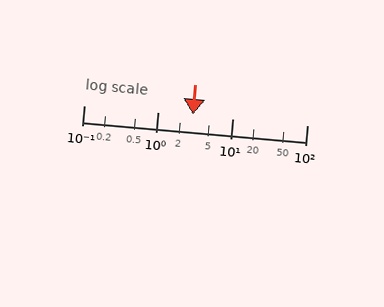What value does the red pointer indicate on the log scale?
The pointer indicates approximately 2.9.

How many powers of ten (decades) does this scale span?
The scale spans 3 decades, from 0.1 to 100.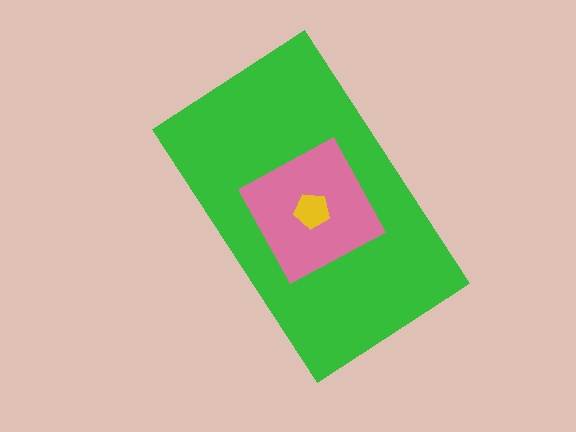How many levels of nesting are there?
3.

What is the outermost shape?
The green rectangle.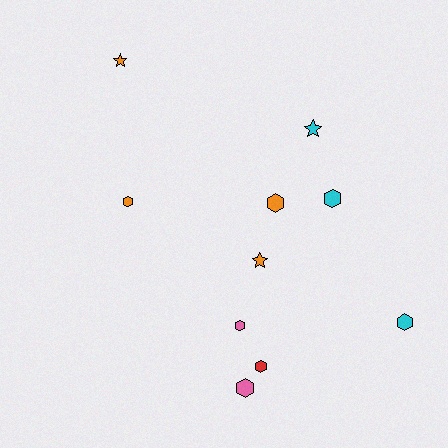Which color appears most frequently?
Orange, with 4 objects.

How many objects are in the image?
There are 10 objects.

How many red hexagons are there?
There is 1 red hexagon.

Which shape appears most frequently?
Hexagon, with 7 objects.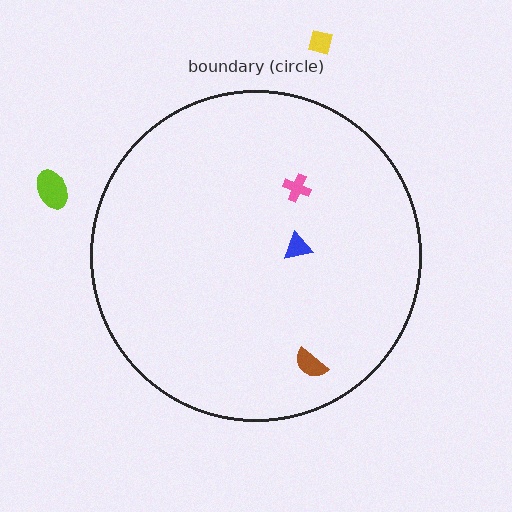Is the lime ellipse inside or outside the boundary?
Outside.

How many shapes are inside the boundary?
3 inside, 2 outside.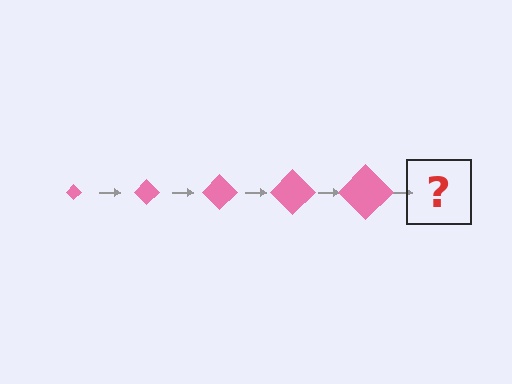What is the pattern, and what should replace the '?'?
The pattern is that the diamond gets progressively larger each step. The '?' should be a pink diamond, larger than the previous one.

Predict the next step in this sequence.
The next step is a pink diamond, larger than the previous one.